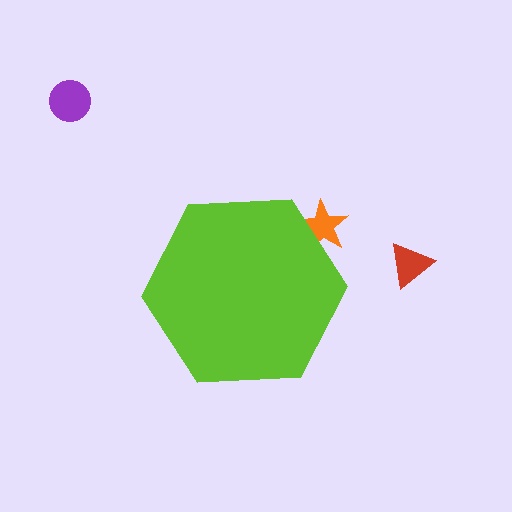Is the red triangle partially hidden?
No, the red triangle is fully visible.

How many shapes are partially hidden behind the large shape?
1 shape is partially hidden.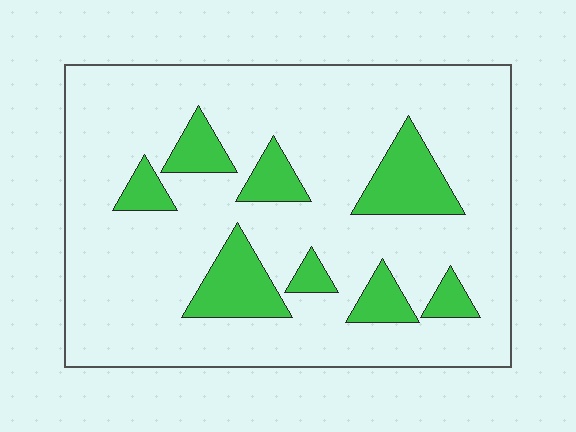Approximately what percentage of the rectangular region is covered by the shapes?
Approximately 20%.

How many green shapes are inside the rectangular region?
8.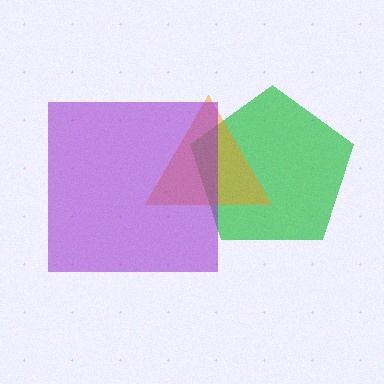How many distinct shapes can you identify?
There are 3 distinct shapes: a green pentagon, an orange triangle, a purple square.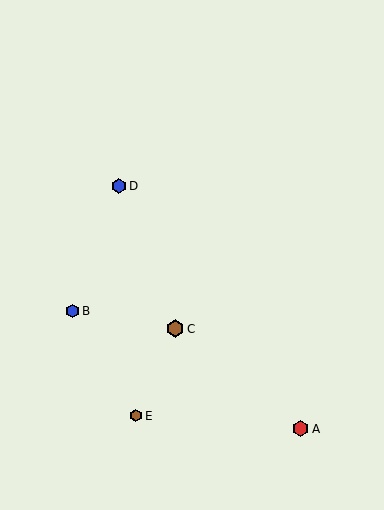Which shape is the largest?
The brown hexagon (labeled C) is the largest.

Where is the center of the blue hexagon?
The center of the blue hexagon is at (119, 186).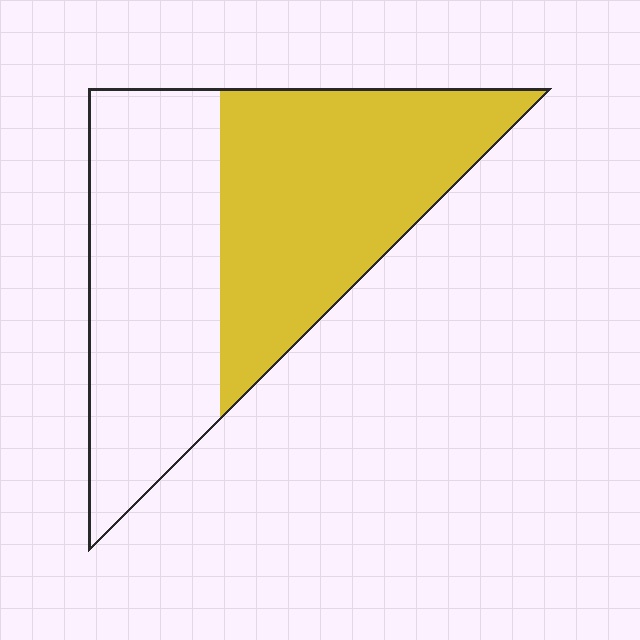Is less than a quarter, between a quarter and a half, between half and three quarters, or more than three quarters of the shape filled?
Between half and three quarters.